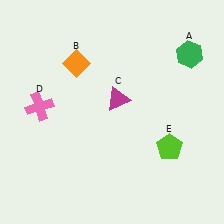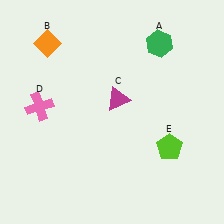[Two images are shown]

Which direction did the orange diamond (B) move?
The orange diamond (B) moved left.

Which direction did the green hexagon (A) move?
The green hexagon (A) moved left.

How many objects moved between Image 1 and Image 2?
2 objects moved between the two images.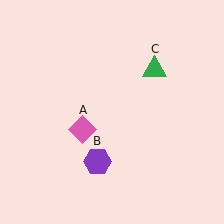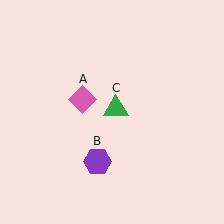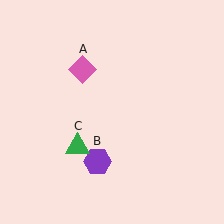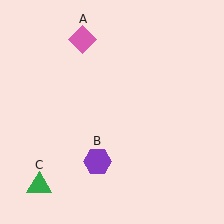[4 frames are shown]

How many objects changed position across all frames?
2 objects changed position: pink diamond (object A), green triangle (object C).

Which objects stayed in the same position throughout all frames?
Purple hexagon (object B) remained stationary.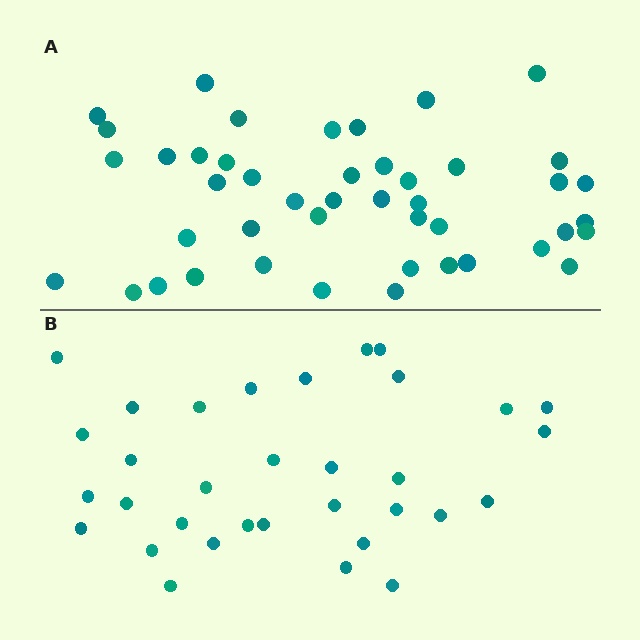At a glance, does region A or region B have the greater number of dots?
Region A (the top region) has more dots.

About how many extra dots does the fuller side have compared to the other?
Region A has roughly 12 or so more dots than region B.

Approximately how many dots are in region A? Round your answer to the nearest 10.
About 40 dots. (The exact count is 45, which rounds to 40.)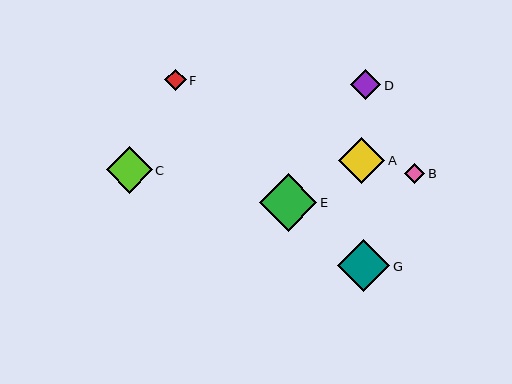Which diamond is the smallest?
Diamond B is the smallest with a size of approximately 20 pixels.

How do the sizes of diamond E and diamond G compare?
Diamond E and diamond G are approximately the same size.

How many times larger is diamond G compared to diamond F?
Diamond G is approximately 2.4 times the size of diamond F.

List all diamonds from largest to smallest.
From largest to smallest: E, G, C, A, D, F, B.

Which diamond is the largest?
Diamond E is the largest with a size of approximately 57 pixels.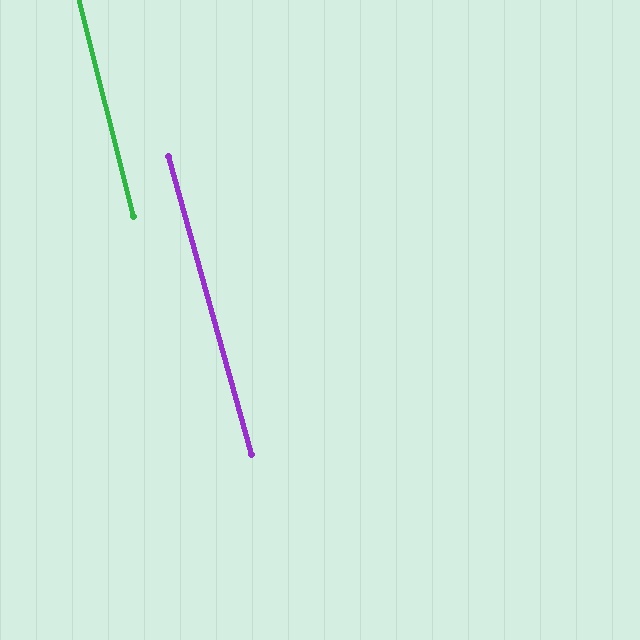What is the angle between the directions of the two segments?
Approximately 2 degrees.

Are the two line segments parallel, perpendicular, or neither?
Parallel — their directions differ by only 1.6°.